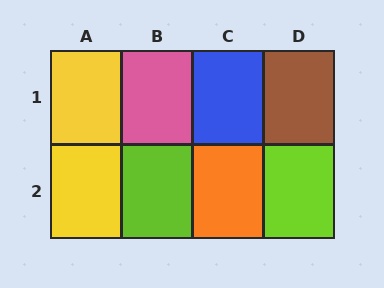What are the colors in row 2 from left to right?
Yellow, lime, orange, lime.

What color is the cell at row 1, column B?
Pink.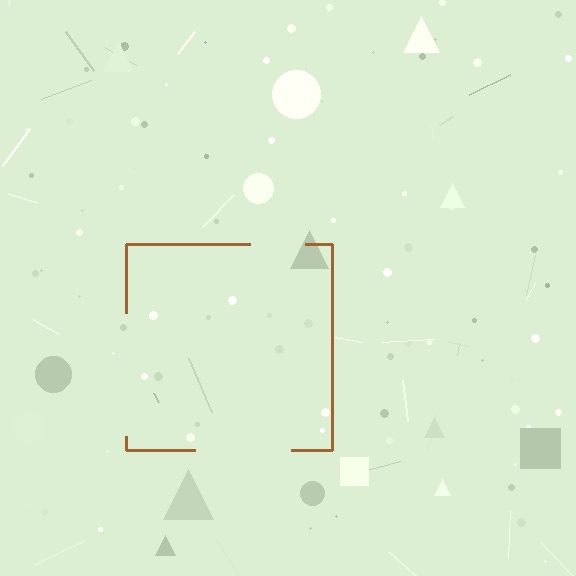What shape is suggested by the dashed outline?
The dashed outline suggests a square.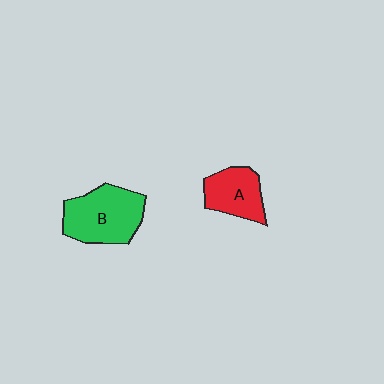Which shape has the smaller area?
Shape A (red).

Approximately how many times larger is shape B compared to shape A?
Approximately 1.5 times.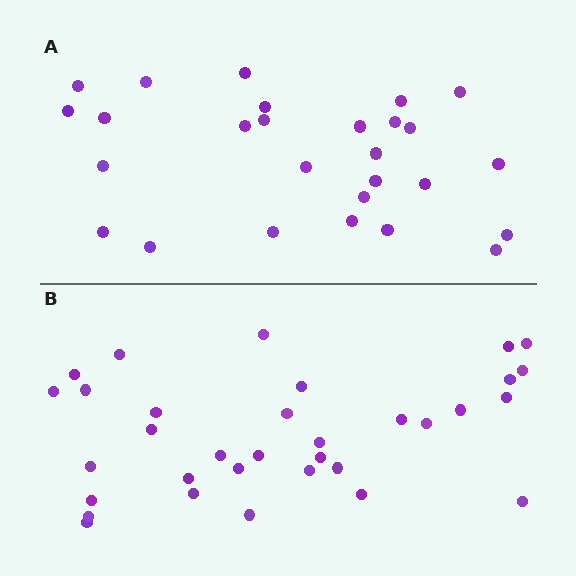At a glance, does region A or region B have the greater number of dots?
Region B (the bottom region) has more dots.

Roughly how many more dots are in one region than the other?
Region B has about 6 more dots than region A.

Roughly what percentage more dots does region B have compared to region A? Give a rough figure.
About 20% more.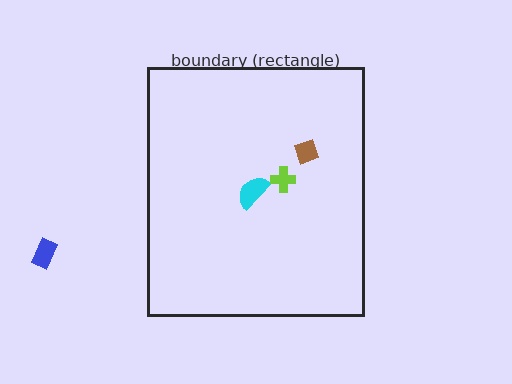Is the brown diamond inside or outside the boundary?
Inside.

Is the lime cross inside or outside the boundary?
Inside.